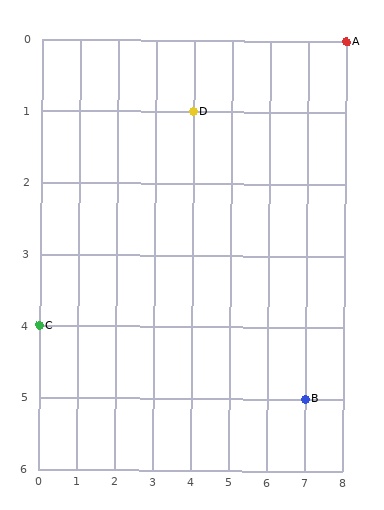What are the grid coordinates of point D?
Point D is at grid coordinates (4, 1).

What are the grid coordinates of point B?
Point B is at grid coordinates (7, 5).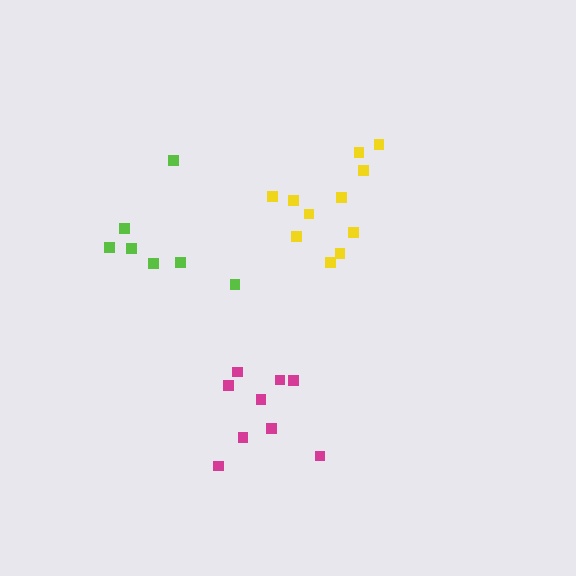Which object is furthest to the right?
The yellow cluster is rightmost.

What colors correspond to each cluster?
The clusters are colored: magenta, lime, yellow.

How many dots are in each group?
Group 1: 9 dots, Group 2: 7 dots, Group 3: 11 dots (27 total).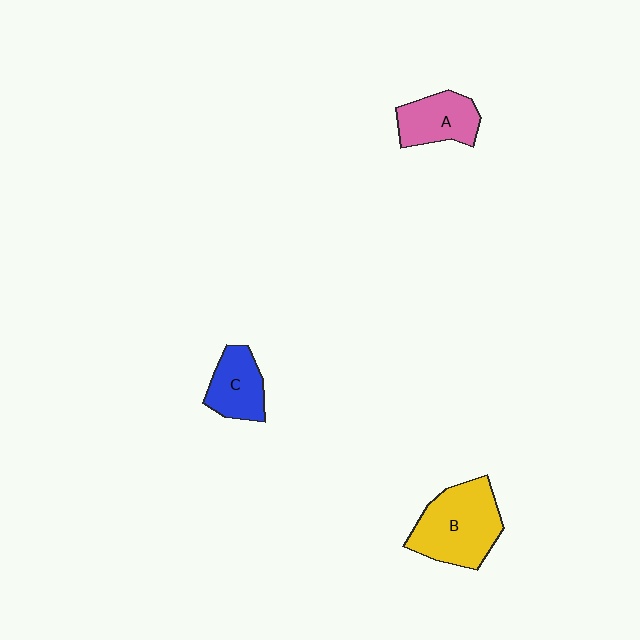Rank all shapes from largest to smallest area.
From largest to smallest: B (yellow), A (pink), C (blue).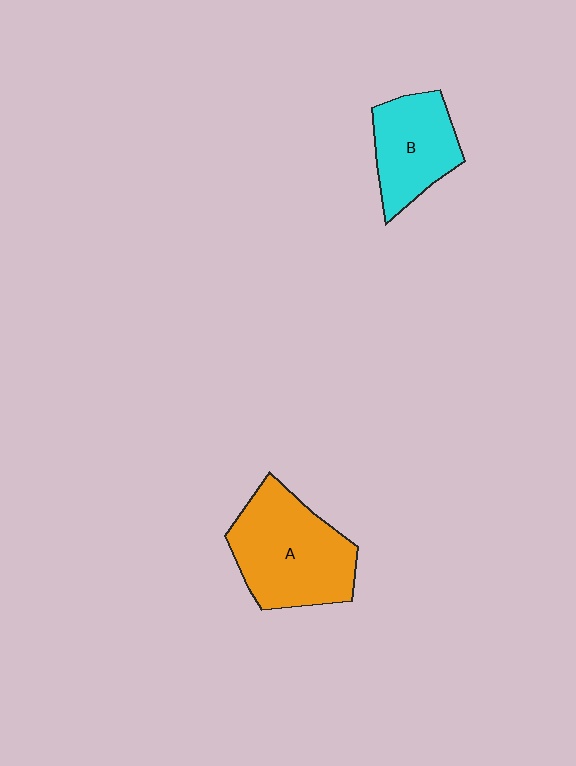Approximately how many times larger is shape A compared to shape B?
Approximately 1.5 times.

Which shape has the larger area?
Shape A (orange).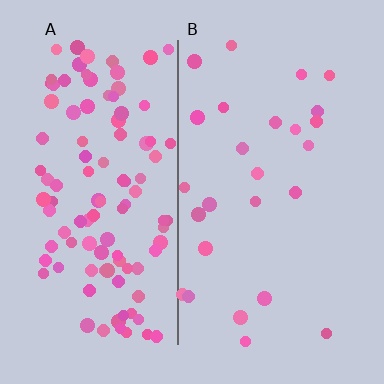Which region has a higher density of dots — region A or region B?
A (the left).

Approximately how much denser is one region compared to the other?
Approximately 4.1× — region A over region B.